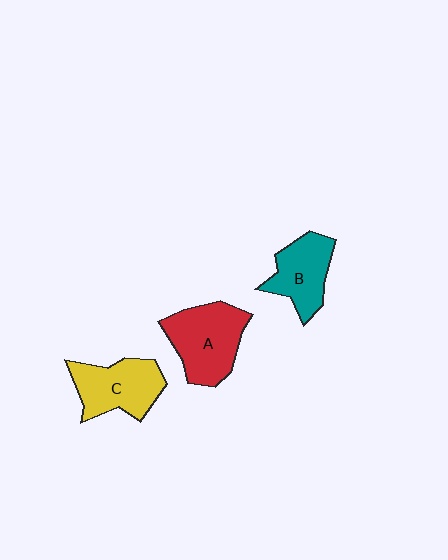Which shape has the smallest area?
Shape B (teal).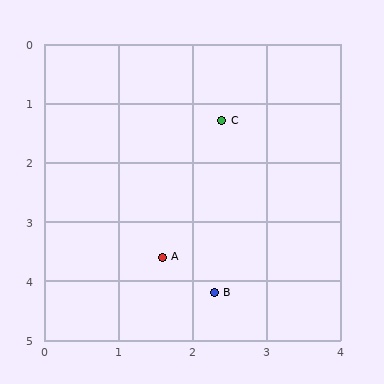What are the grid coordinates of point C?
Point C is at approximately (2.4, 1.3).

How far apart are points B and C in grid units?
Points B and C are about 2.9 grid units apart.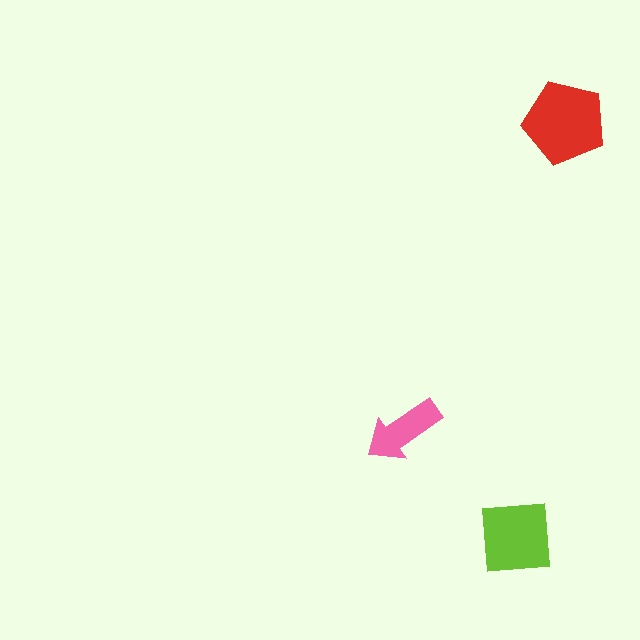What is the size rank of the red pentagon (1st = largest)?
1st.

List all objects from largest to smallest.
The red pentagon, the lime square, the pink arrow.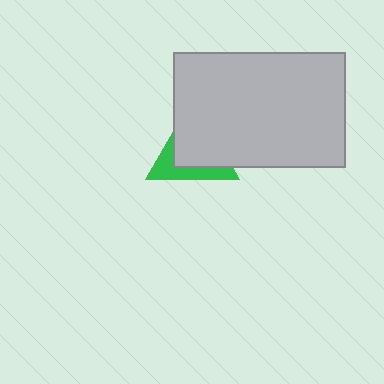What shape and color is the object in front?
The object in front is a light gray rectangle.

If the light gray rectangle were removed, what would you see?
You would see the complete green triangle.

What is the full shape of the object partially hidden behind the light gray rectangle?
The partially hidden object is a green triangle.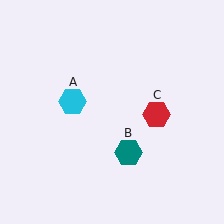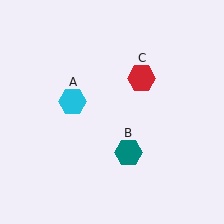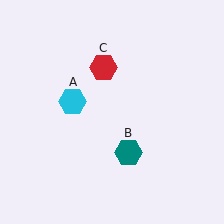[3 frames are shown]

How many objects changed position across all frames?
1 object changed position: red hexagon (object C).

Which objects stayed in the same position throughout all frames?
Cyan hexagon (object A) and teal hexagon (object B) remained stationary.